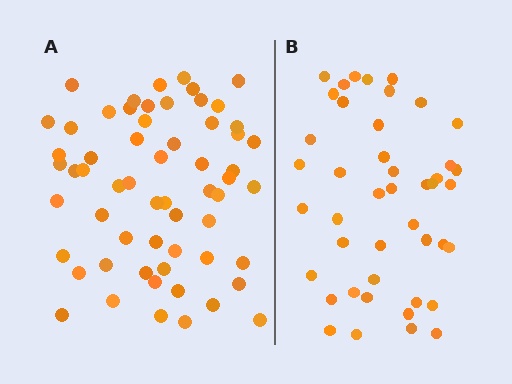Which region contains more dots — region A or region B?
Region A (the left region) has more dots.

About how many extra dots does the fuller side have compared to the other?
Region A has approximately 15 more dots than region B.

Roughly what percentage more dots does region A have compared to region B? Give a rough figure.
About 35% more.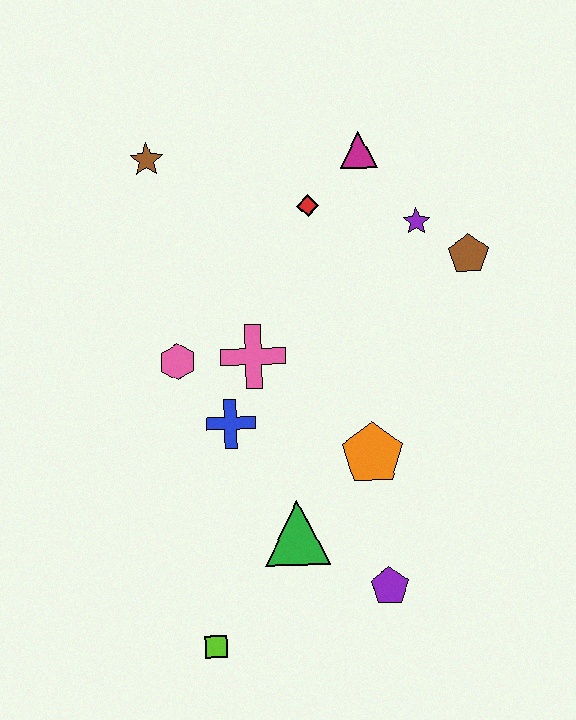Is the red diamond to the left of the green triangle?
No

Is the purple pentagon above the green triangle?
No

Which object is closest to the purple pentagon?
The green triangle is closest to the purple pentagon.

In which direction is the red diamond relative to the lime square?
The red diamond is above the lime square.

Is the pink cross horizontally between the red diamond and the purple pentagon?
No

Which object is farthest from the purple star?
The lime square is farthest from the purple star.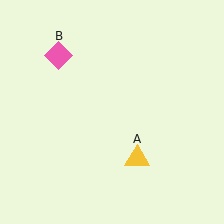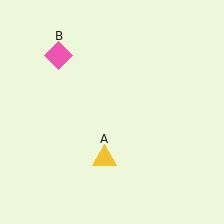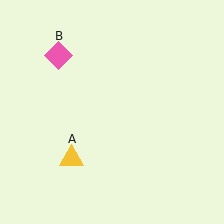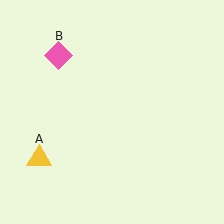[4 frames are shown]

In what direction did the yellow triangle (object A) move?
The yellow triangle (object A) moved left.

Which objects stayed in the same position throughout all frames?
Pink diamond (object B) remained stationary.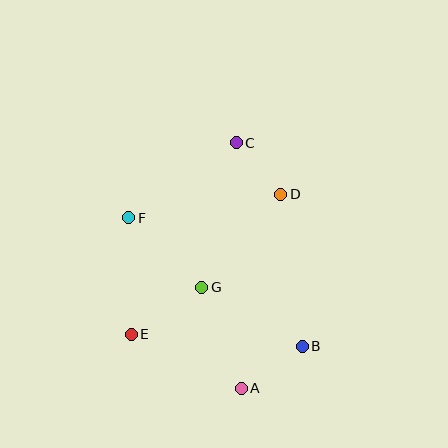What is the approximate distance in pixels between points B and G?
The distance between B and G is approximately 117 pixels.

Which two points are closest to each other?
Points C and D are closest to each other.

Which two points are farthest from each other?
Points A and C are farthest from each other.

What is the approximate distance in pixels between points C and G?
The distance between C and G is approximately 148 pixels.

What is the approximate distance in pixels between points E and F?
The distance between E and F is approximately 116 pixels.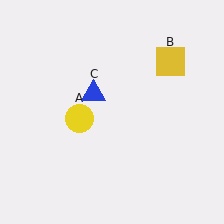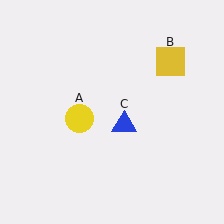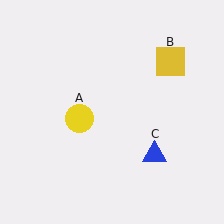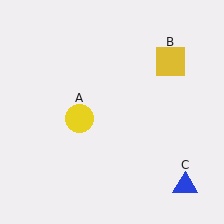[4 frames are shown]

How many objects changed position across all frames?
1 object changed position: blue triangle (object C).